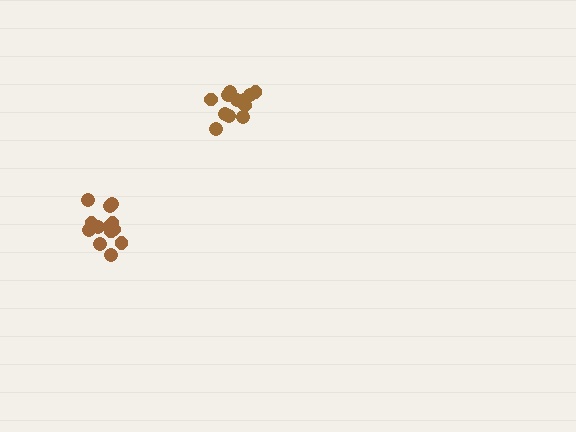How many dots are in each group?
Group 1: 12 dots, Group 2: 15 dots (27 total).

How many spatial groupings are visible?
There are 2 spatial groupings.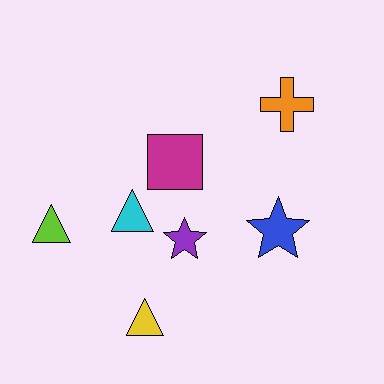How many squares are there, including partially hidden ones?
There is 1 square.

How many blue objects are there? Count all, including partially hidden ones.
There is 1 blue object.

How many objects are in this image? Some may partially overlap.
There are 7 objects.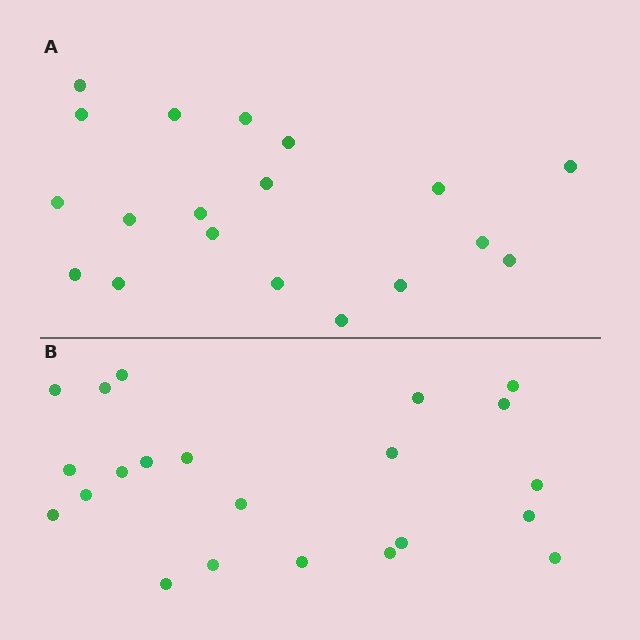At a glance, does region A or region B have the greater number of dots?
Region B (the bottom region) has more dots.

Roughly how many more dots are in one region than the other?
Region B has just a few more — roughly 2 or 3 more dots than region A.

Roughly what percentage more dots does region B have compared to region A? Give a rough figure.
About 15% more.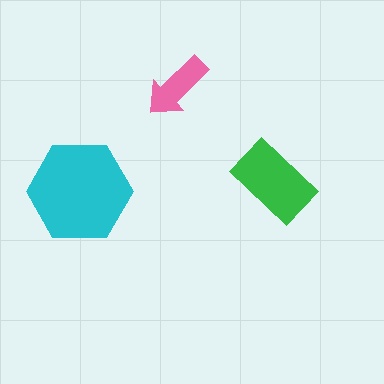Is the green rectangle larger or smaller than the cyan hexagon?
Smaller.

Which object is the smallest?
The pink arrow.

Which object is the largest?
The cyan hexagon.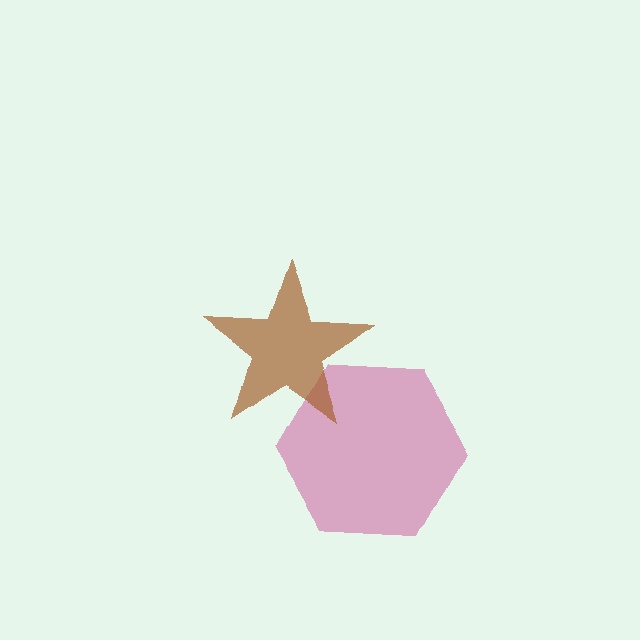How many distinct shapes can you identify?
There are 2 distinct shapes: a magenta hexagon, a brown star.